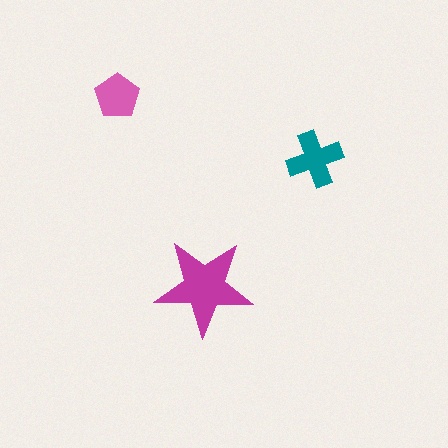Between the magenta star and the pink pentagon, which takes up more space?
The magenta star.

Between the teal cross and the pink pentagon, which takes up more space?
The teal cross.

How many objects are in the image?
There are 3 objects in the image.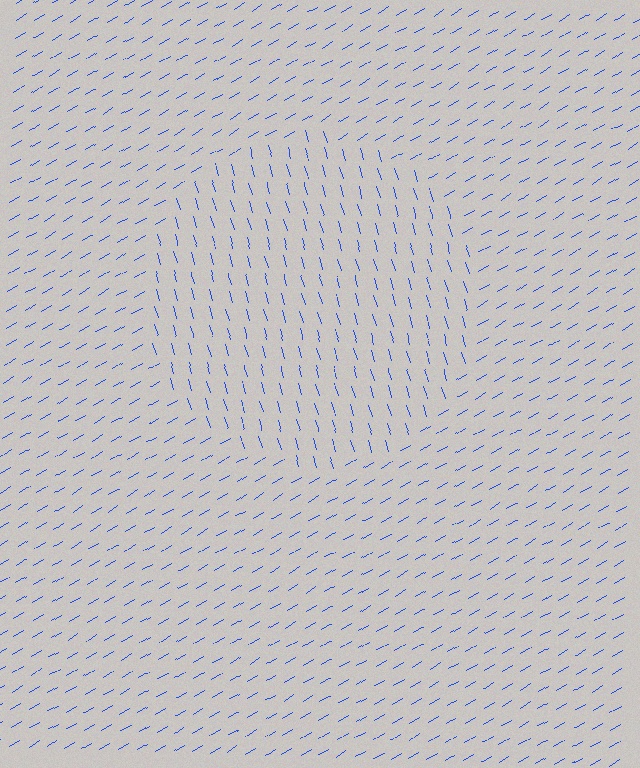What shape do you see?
I see a circle.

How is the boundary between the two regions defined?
The boundary is defined purely by a change in line orientation (approximately 76 degrees difference). All lines are the same color and thickness.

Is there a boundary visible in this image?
Yes, there is a texture boundary formed by a change in line orientation.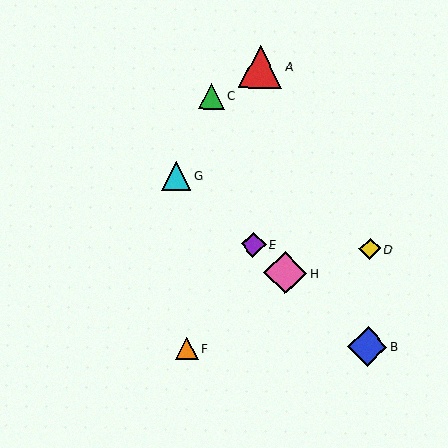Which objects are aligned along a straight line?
Objects B, E, G, H are aligned along a straight line.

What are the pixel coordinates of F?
Object F is at (187, 348).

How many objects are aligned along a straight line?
4 objects (B, E, G, H) are aligned along a straight line.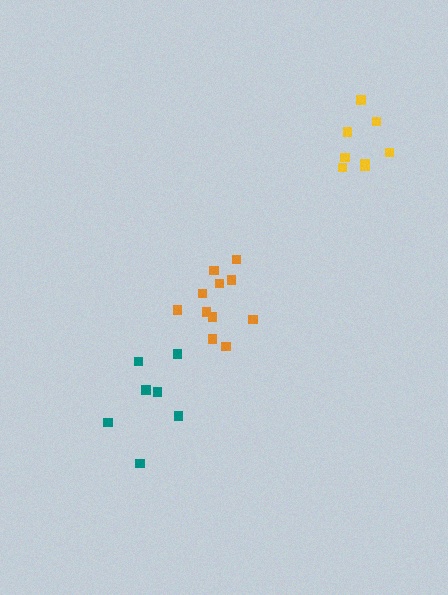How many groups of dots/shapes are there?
There are 3 groups.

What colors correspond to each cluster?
The clusters are colored: yellow, teal, orange.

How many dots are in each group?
Group 1: 8 dots, Group 2: 7 dots, Group 3: 11 dots (26 total).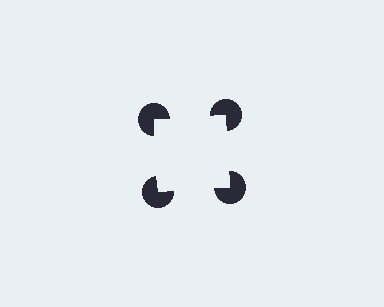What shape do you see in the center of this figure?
An illusory square — its edges are inferred from the aligned wedge cuts in the pac-man discs, not physically drawn.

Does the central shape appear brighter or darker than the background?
It typically appears slightly brighter than the background, even though no actual brightness change is drawn.